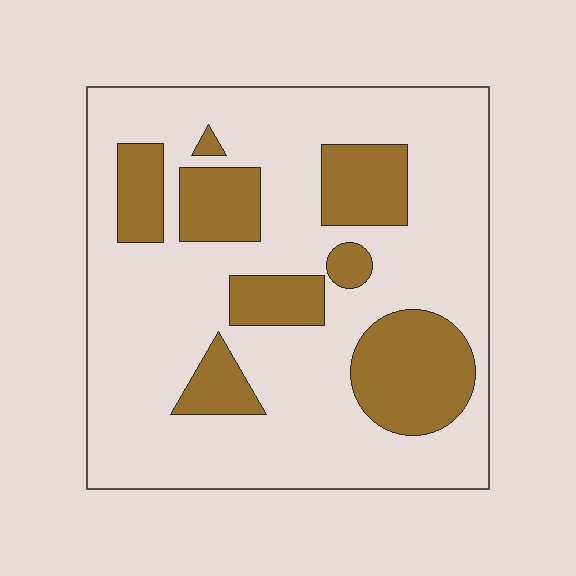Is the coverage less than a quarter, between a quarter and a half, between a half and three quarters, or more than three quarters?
Between a quarter and a half.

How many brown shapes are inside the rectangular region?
8.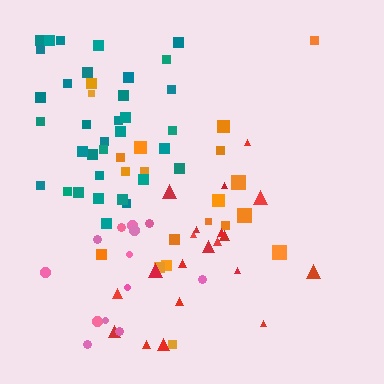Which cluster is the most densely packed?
Teal.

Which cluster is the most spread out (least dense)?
Orange.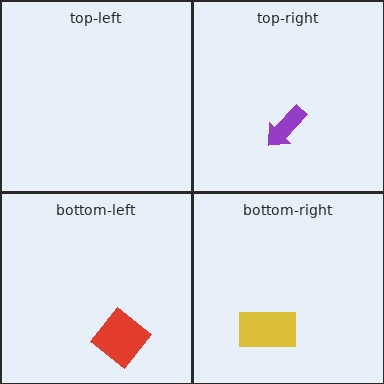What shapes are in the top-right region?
The purple arrow.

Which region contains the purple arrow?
The top-right region.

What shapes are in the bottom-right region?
The yellow rectangle.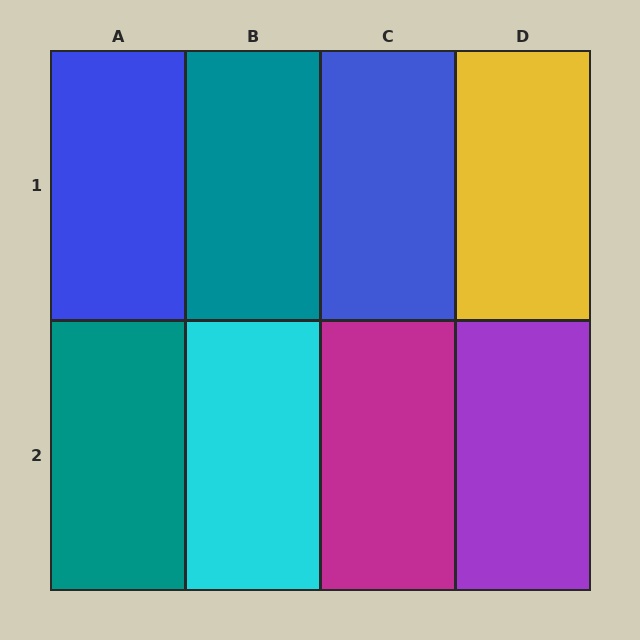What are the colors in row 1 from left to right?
Blue, teal, blue, yellow.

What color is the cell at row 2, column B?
Cyan.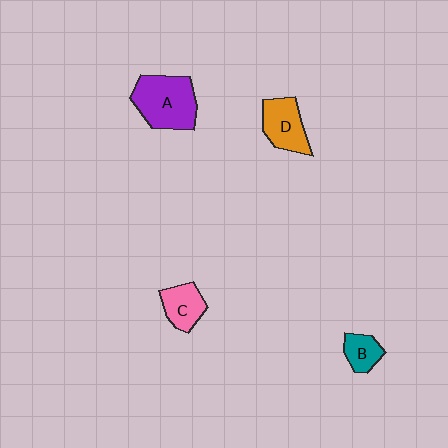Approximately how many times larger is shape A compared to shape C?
Approximately 1.9 times.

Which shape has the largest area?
Shape A (purple).